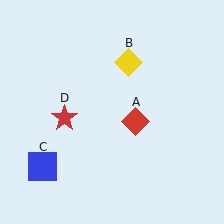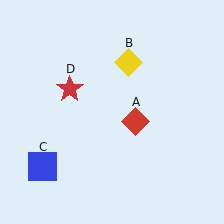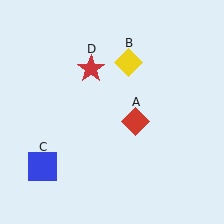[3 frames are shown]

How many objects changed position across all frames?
1 object changed position: red star (object D).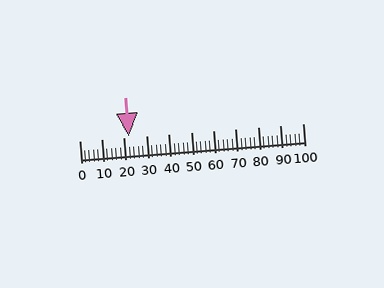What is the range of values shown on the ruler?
The ruler shows values from 0 to 100.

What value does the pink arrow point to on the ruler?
The pink arrow points to approximately 22.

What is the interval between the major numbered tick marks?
The major tick marks are spaced 10 units apart.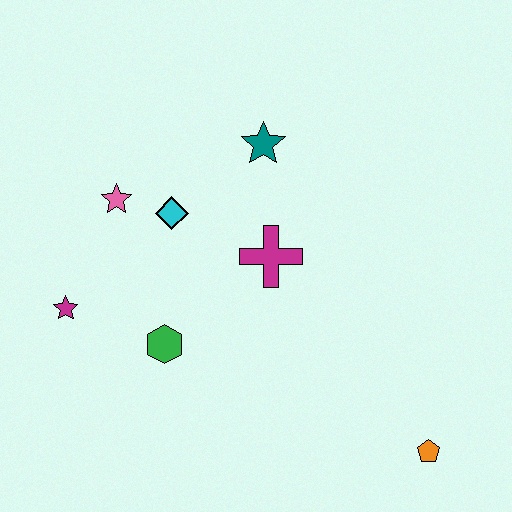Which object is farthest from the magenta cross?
The orange pentagon is farthest from the magenta cross.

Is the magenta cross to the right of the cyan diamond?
Yes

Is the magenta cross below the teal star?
Yes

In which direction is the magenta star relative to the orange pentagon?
The magenta star is to the left of the orange pentagon.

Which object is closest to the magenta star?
The green hexagon is closest to the magenta star.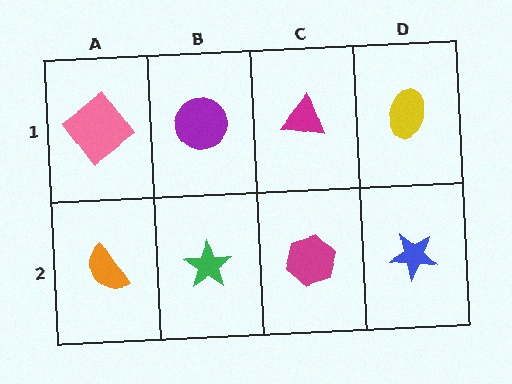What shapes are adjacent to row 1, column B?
A green star (row 2, column B), a pink diamond (row 1, column A), a magenta triangle (row 1, column C).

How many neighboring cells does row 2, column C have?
3.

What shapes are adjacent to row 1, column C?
A magenta hexagon (row 2, column C), a purple circle (row 1, column B), a yellow ellipse (row 1, column D).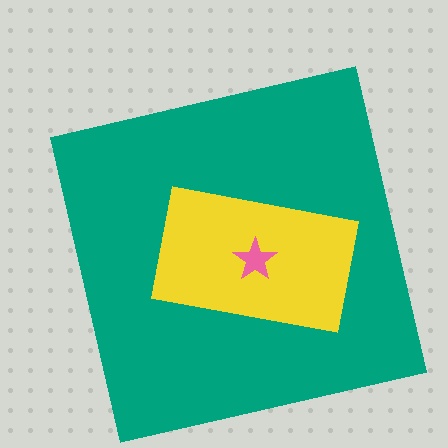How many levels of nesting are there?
3.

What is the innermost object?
The pink star.